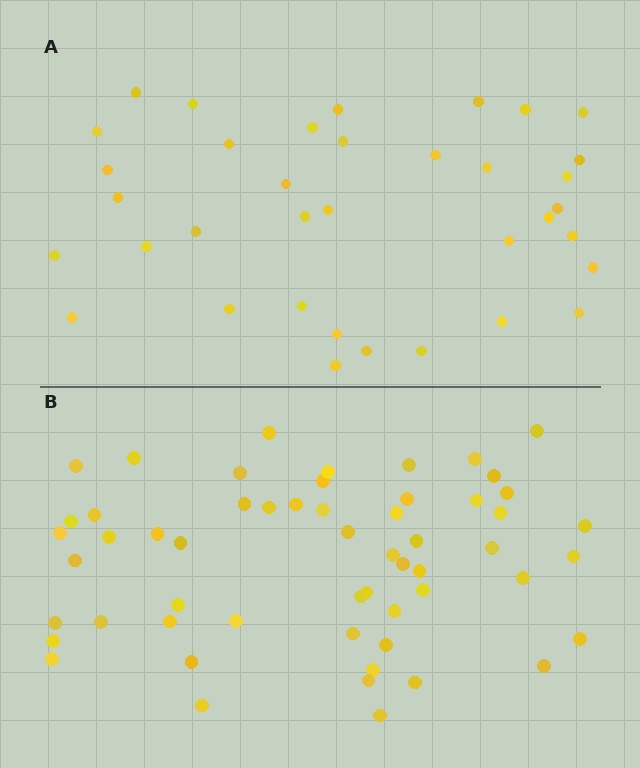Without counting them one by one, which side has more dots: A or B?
Region B (the bottom region) has more dots.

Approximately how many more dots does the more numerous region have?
Region B has approximately 20 more dots than region A.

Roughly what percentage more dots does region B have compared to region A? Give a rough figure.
About 55% more.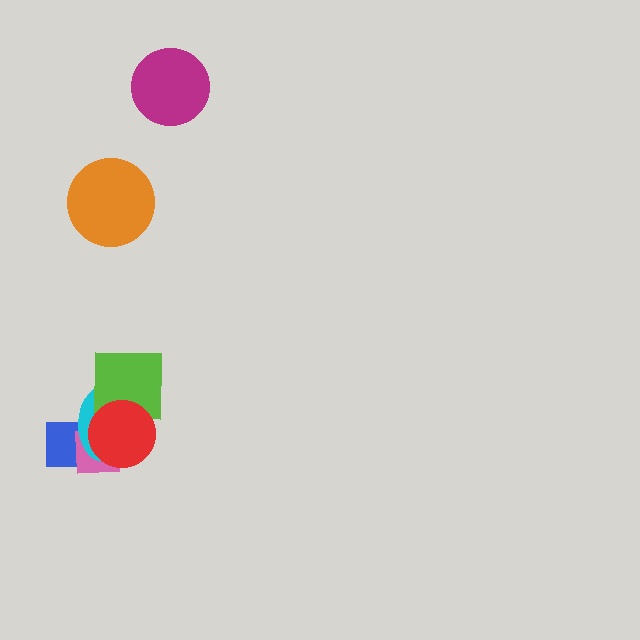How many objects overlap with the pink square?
3 objects overlap with the pink square.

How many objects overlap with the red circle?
4 objects overlap with the red circle.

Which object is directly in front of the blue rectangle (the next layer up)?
The pink square is directly in front of the blue rectangle.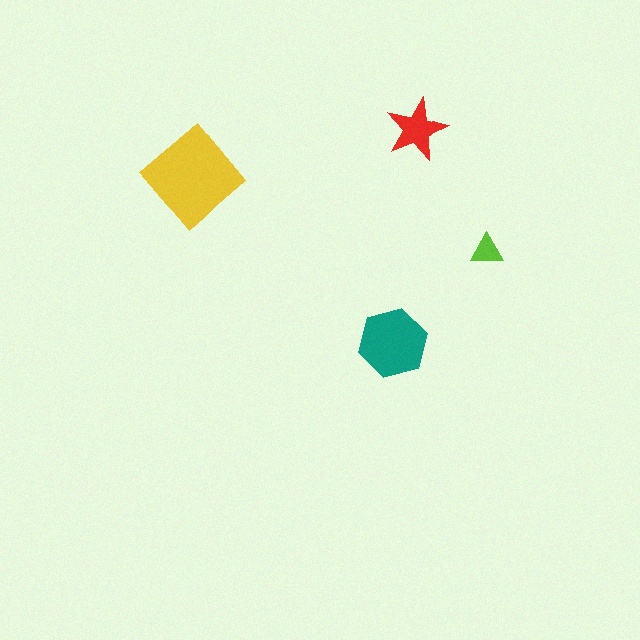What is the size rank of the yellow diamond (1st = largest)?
1st.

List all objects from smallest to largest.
The lime triangle, the red star, the teal hexagon, the yellow diamond.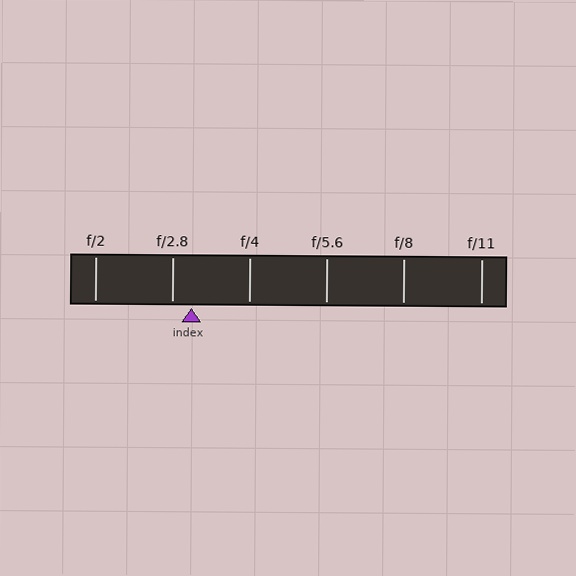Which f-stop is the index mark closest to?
The index mark is closest to f/2.8.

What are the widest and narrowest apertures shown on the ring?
The widest aperture shown is f/2 and the narrowest is f/11.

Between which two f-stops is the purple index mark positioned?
The index mark is between f/2.8 and f/4.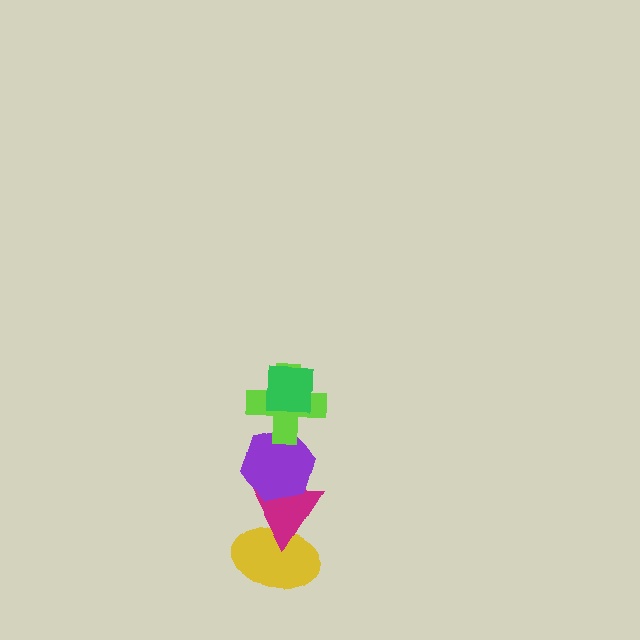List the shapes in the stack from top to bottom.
From top to bottom: the green square, the lime cross, the purple hexagon, the magenta triangle, the yellow ellipse.